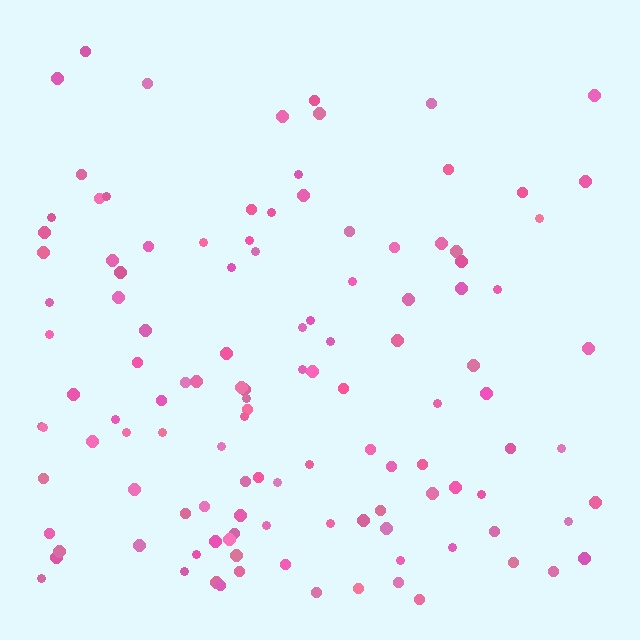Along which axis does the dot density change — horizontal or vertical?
Vertical.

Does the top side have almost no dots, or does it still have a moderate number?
Still a moderate number, just noticeably fewer than the bottom.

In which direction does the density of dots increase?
From top to bottom, with the bottom side densest.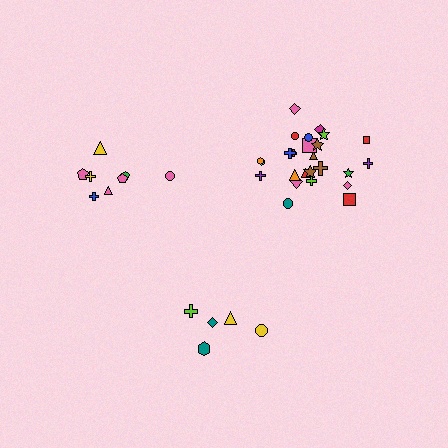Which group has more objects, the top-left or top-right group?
The top-right group.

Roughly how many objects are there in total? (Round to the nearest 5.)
Roughly 40 objects in total.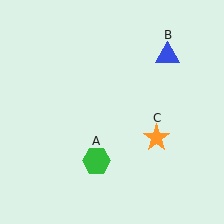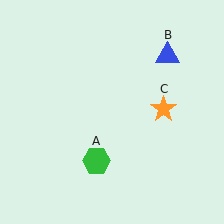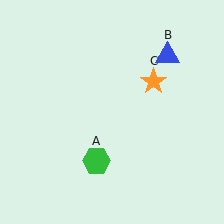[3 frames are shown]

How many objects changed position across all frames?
1 object changed position: orange star (object C).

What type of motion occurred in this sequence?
The orange star (object C) rotated counterclockwise around the center of the scene.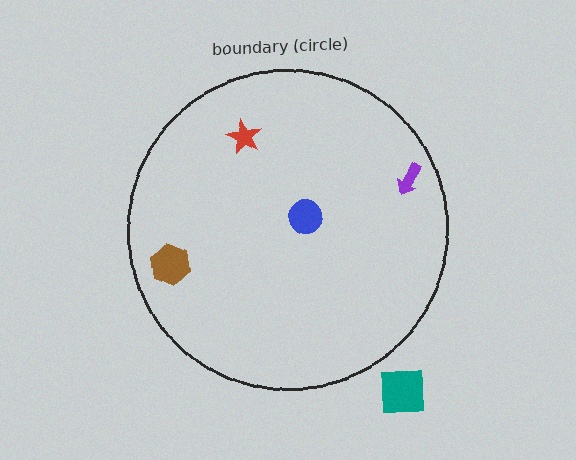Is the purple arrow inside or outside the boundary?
Inside.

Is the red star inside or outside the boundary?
Inside.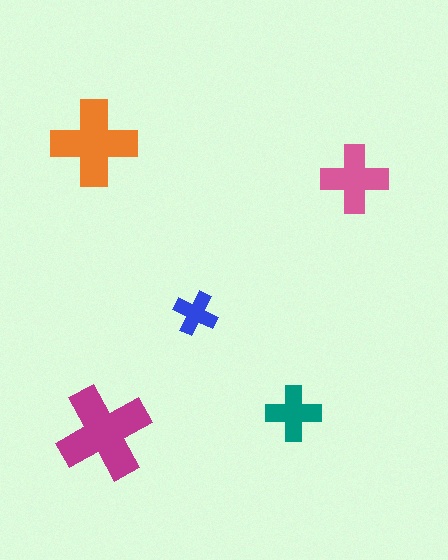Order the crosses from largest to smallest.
the magenta one, the orange one, the pink one, the teal one, the blue one.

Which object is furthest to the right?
The pink cross is rightmost.